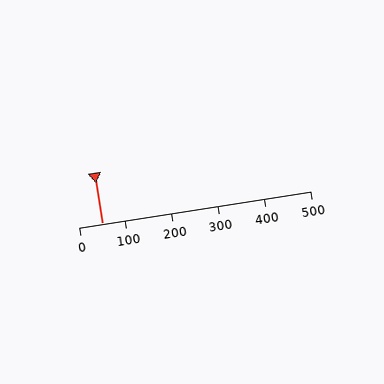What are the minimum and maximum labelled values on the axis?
The axis runs from 0 to 500.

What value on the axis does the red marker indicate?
The marker indicates approximately 50.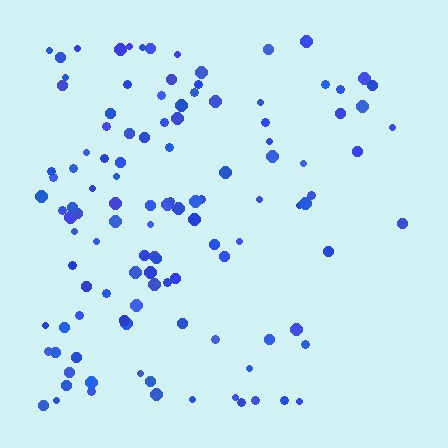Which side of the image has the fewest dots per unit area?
The right.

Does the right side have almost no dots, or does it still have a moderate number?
Still a moderate number, just noticeably fewer than the left.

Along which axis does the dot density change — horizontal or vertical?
Horizontal.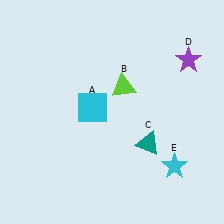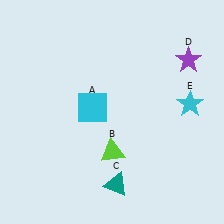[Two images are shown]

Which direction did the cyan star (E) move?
The cyan star (E) moved up.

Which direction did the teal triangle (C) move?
The teal triangle (C) moved down.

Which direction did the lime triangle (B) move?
The lime triangle (B) moved down.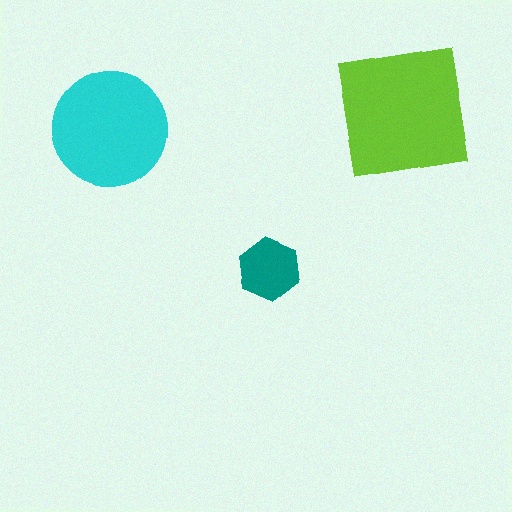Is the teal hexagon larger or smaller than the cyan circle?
Smaller.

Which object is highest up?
The lime square is topmost.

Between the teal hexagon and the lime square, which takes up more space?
The lime square.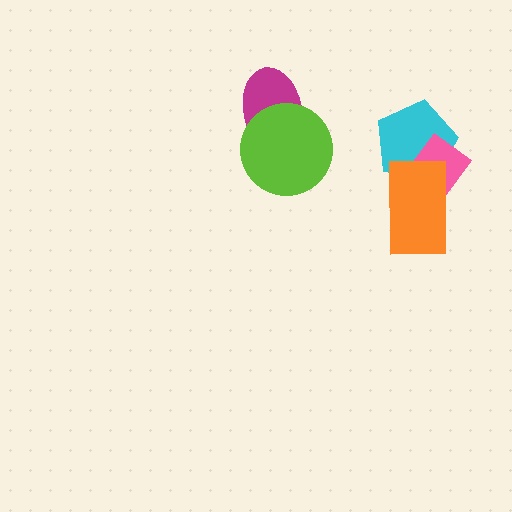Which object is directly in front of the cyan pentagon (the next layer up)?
The pink diamond is directly in front of the cyan pentagon.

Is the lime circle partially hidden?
No, no other shape covers it.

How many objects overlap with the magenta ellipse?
1 object overlaps with the magenta ellipse.